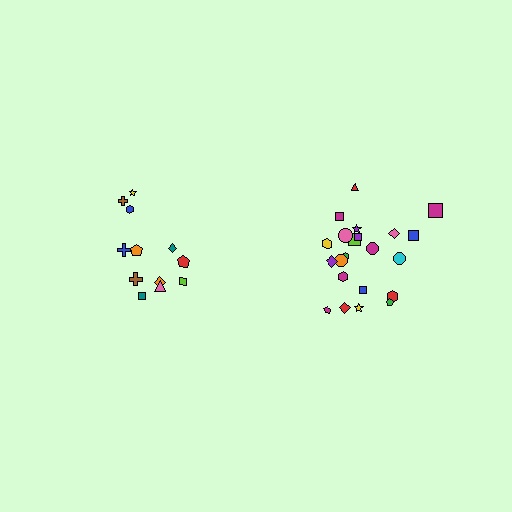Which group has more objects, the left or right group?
The right group.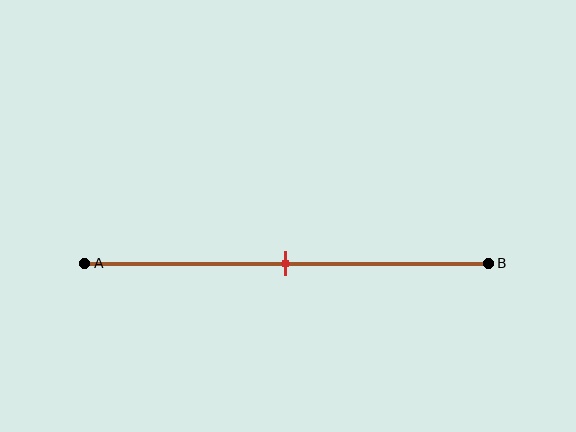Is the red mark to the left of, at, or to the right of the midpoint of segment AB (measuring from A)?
The red mark is approximately at the midpoint of segment AB.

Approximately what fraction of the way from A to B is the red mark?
The red mark is approximately 50% of the way from A to B.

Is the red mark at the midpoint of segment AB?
Yes, the mark is approximately at the midpoint.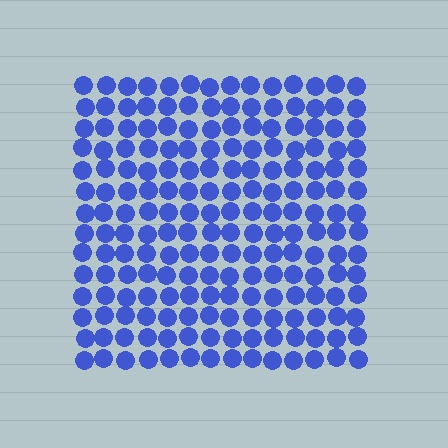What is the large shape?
The large shape is a square.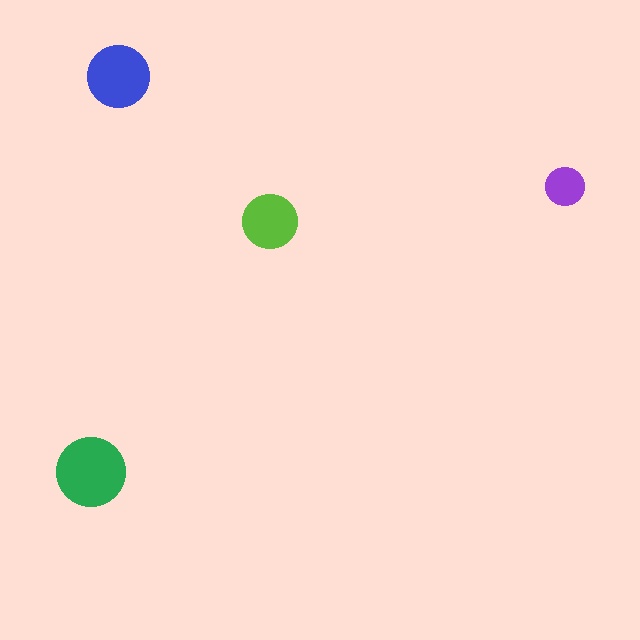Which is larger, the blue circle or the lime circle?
The blue one.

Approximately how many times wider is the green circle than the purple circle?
About 2 times wider.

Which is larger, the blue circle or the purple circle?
The blue one.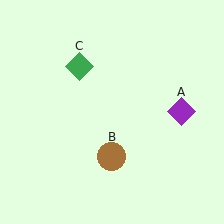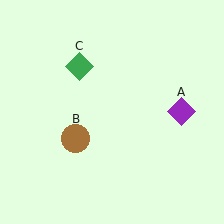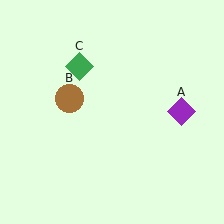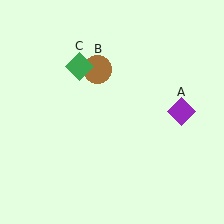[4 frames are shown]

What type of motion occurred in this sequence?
The brown circle (object B) rotated clockwise around the center of the scene.